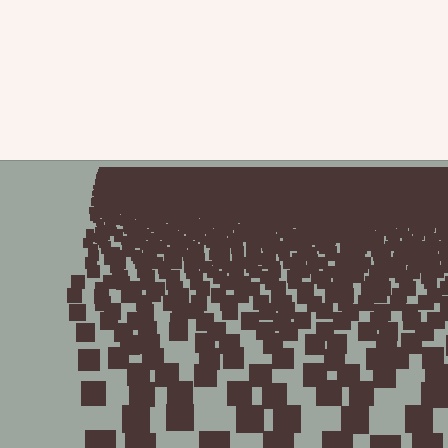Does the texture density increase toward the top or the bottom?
Density increases toward the top.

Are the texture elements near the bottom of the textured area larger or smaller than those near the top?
Larger. Near the bottom, elements are closer to the viewer and appear at a bigger on-screen size.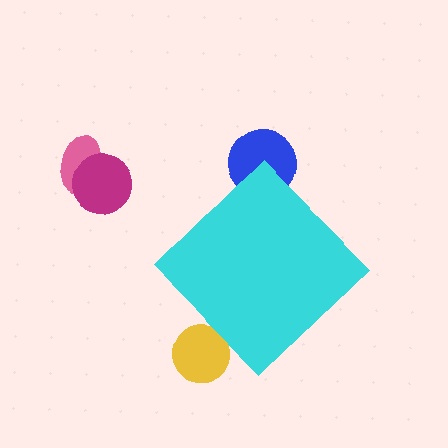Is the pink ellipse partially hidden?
No, the pink ellipse is fully visible.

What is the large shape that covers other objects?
A cyan diamond.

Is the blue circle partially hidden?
Yes, the blue circle is partially hidden behind the cyan diamond.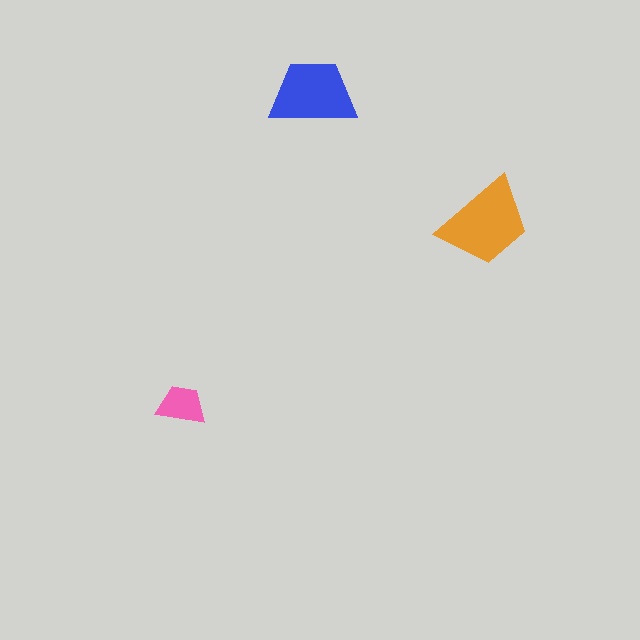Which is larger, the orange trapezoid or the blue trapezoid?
The orange one.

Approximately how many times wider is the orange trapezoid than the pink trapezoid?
About 2 times wider.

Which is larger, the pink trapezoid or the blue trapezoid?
The blue one.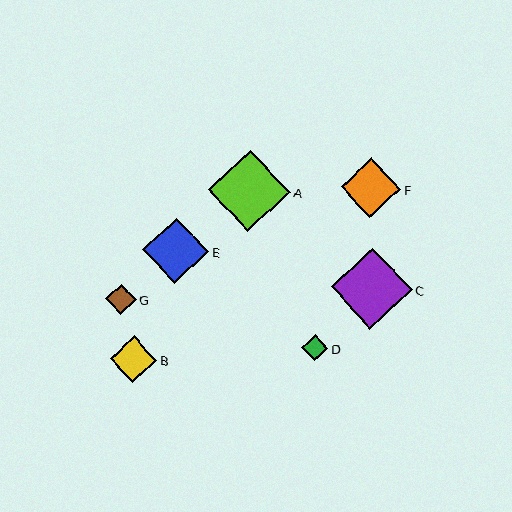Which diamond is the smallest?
Diamond D is the smallest with a size of approximately 26 pixels.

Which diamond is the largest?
Diamond A is the largest with a size of approximately 82 pixels.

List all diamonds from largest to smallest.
From largest to smallest: A, C, E, F, B, G, D.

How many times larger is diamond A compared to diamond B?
Diamond A is approximately 1.8 times the size of diamond B.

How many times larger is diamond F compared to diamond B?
Diamond F is approximately 1.3 times the size of diamond B.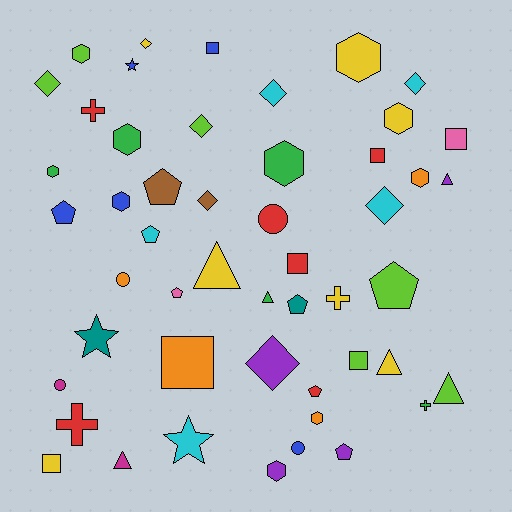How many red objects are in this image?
There are 6 red objects.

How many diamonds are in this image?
There are 8 diamonds.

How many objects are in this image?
There are 50 objects.